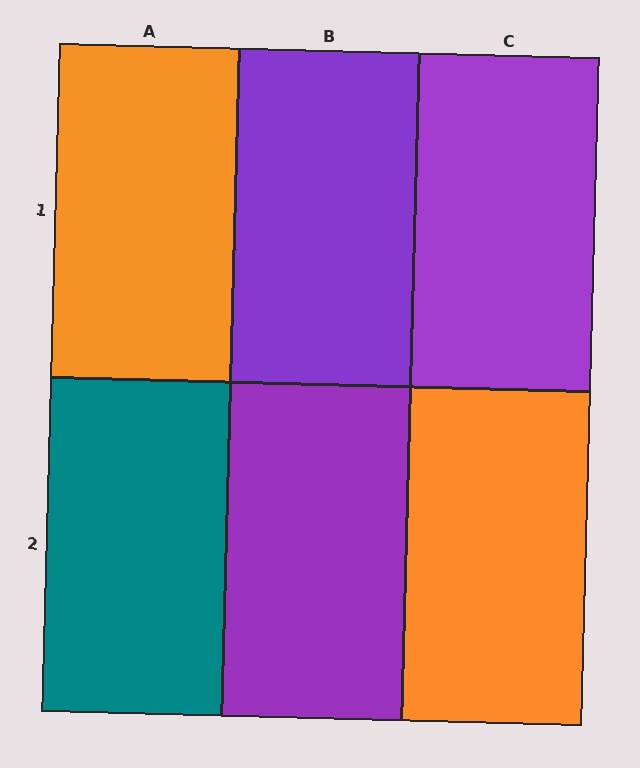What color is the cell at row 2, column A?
Teal.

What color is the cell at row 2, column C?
Orange.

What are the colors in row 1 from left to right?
Orange, purple, purple.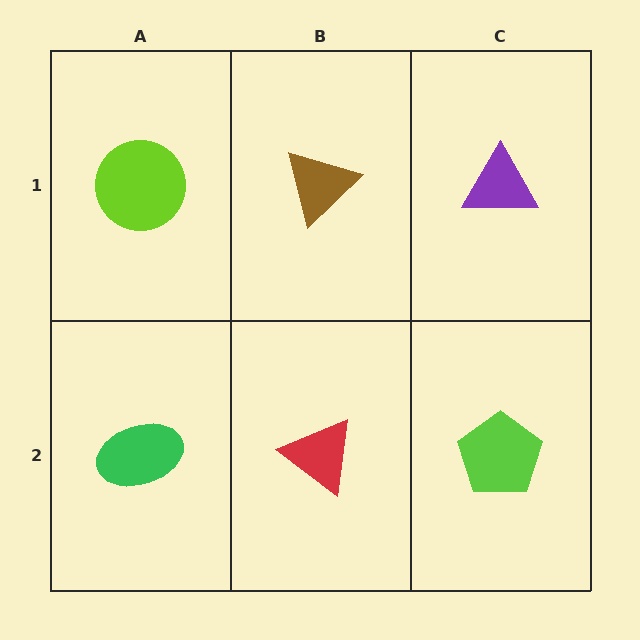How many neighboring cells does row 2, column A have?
2.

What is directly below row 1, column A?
A green ellipse.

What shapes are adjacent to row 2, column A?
A lime circle (row 1, column A), a red triangle (row 2, column B).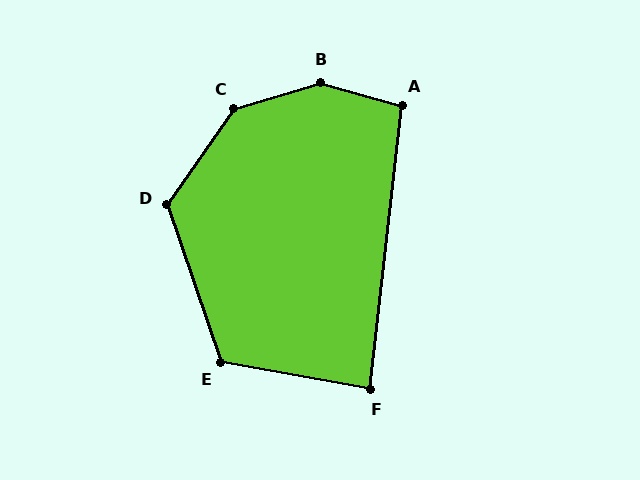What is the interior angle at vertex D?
Approximately 126 degrees (obtuse).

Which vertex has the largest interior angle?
B, at approximately 148 degrees.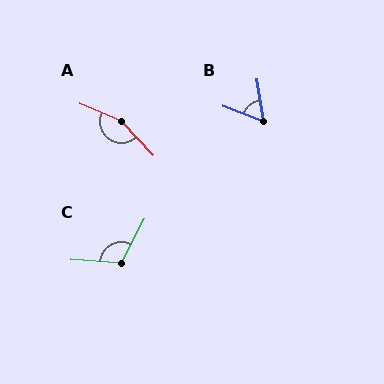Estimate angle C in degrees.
Approximately 114 degrees.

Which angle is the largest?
A, at approximately 157 degrees.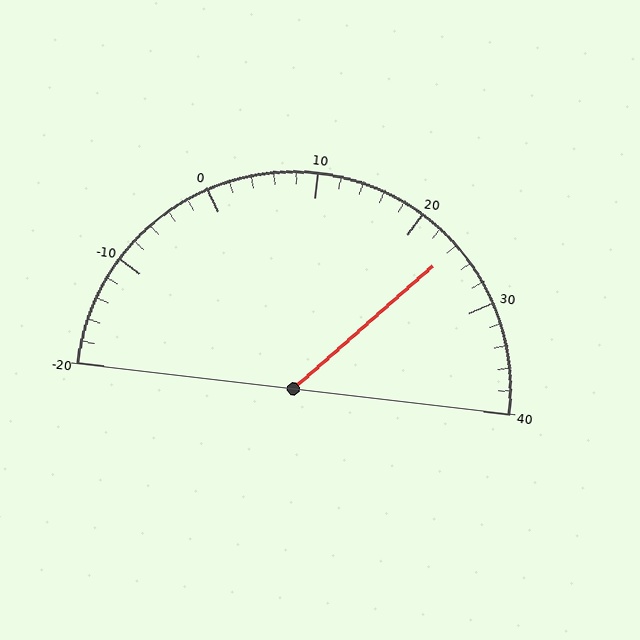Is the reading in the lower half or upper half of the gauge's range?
The reading is in the upper half of the range (-20 to 40).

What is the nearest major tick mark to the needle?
The nearest major tick mark is 20.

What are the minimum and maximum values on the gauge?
The gauge ranges from -20 to 40.